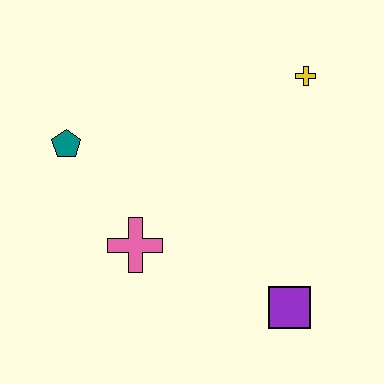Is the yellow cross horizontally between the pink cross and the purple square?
No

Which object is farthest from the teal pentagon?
The purple square is farthest from the teal pentagon.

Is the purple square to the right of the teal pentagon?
Yes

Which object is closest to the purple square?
The pink cross is closest to the purple square.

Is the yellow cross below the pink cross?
No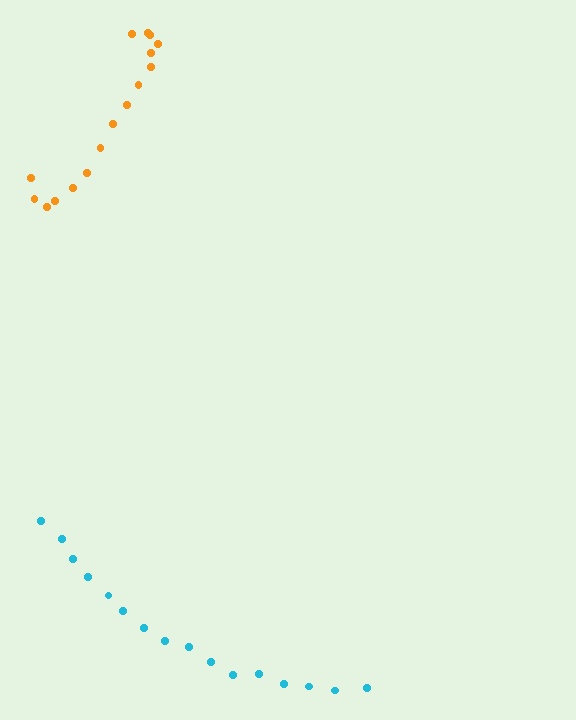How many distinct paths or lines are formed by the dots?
There are 2 distinct paths.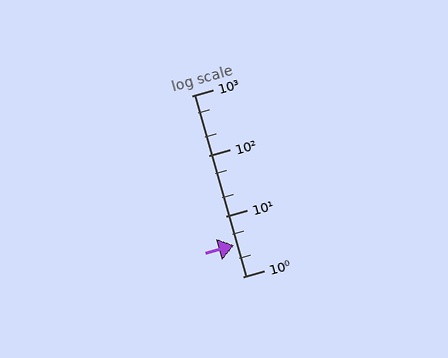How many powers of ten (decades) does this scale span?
The scale spans 3 decades, from 1 to 1000.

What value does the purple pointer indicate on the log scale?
The pointer indicates approximately 3.3.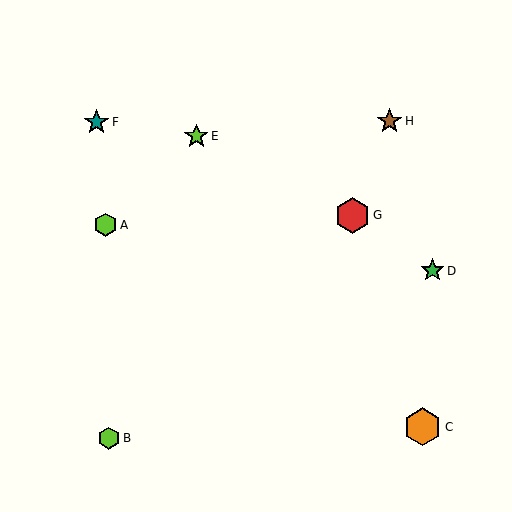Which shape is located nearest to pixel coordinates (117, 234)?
The lime hexagon (labeled A) at (106, 225) is nearest to that location.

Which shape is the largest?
The orange hexagon (labeled C) is the largest.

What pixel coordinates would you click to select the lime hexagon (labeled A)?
Click at (106, 225) to select the lime hexagon A.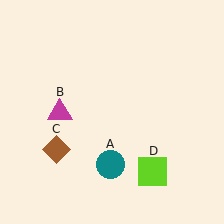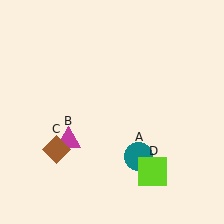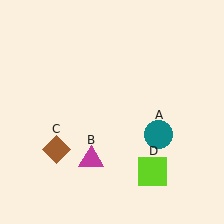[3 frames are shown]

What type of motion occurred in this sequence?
The teal circle (object A), magenta triangle (object B) rotated counterclockwise around the center of the scene.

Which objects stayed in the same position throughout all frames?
Brown diamond (object C) and lime square (object D) remained stationary.